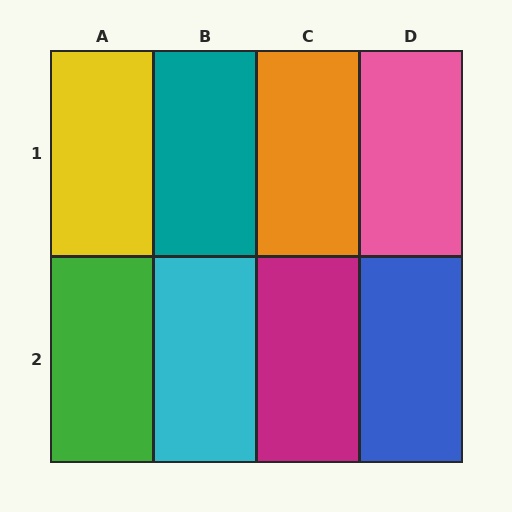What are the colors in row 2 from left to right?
Green, cyan, magenta, blue.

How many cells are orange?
1 cell is orange.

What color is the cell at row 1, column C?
Orange.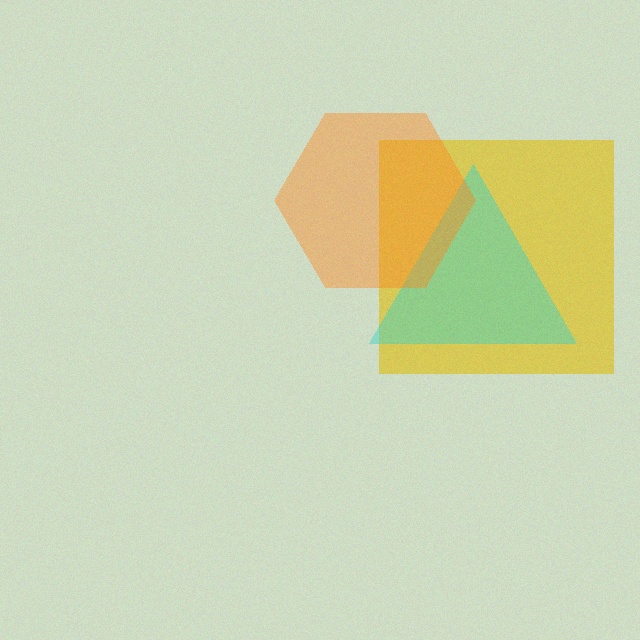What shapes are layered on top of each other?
The layered shapes are: a yellow square, a cyan triangle, an orange hexagon.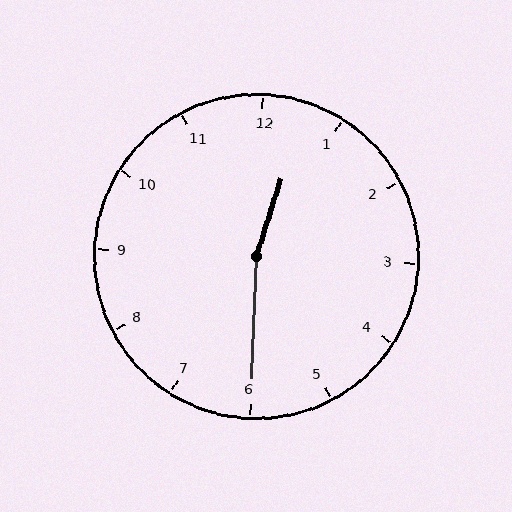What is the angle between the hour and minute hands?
Approximately 165 degrees.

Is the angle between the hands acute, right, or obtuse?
It is obtuse.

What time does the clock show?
12:30.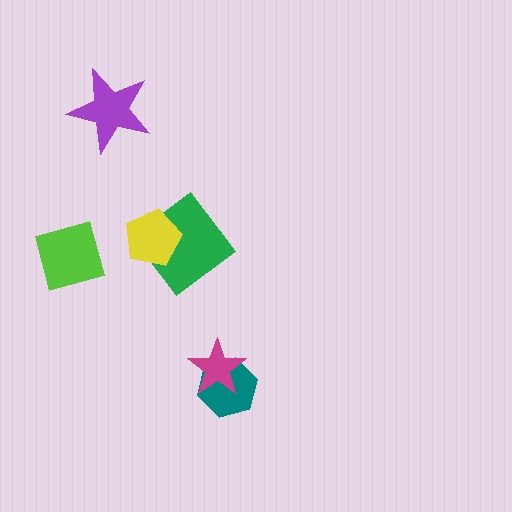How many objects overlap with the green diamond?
1 object overlaps with the green diamond.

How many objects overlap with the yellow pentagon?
1 object overlaps with the yellow pentagon.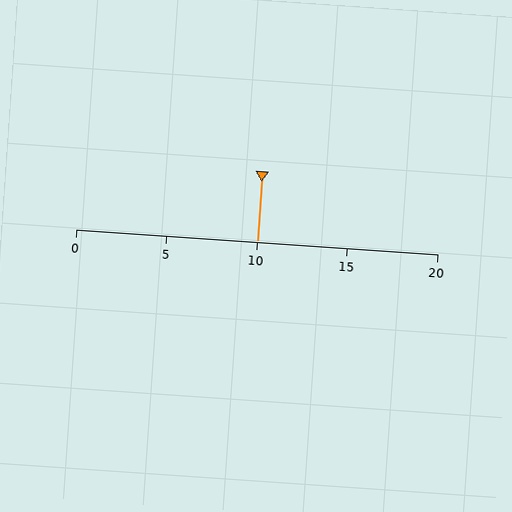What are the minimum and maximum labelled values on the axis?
The axis runs from 0 to 20.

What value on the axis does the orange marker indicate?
The marker indicates approximately 10.